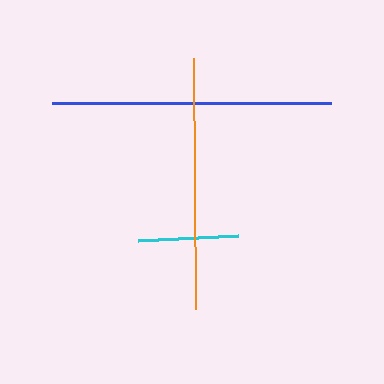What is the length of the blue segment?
The blue segment is approximately 279 pixels long.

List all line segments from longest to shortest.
From longest to shortest: blue, orange, cyan.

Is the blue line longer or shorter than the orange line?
The blue line is longer than the orange line.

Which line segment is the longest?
The blue line is the longest at approximately 279 pixels.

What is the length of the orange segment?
The orange segment is approximately 250 pixels long.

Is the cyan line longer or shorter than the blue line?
The blue line is longer than the cyan line.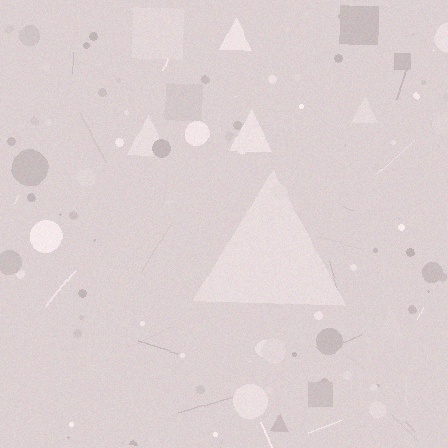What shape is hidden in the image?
A triangle is hidden in the image.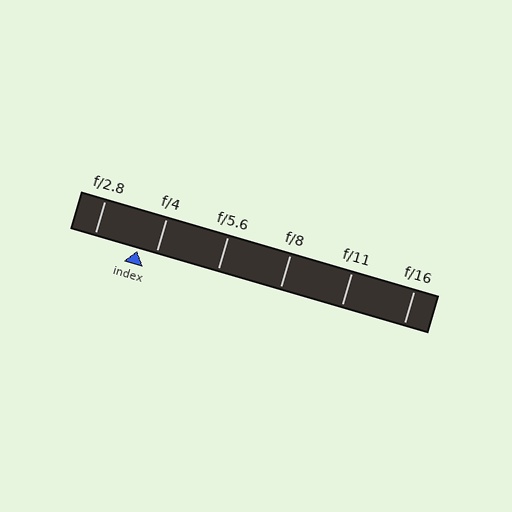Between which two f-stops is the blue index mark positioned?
The index mark is between f/2.8 and f/4.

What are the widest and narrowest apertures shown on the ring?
The widest aperture shown is f/2.8 and the narrowest is f/16.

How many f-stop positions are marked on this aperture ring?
There are 6 f-stop positions marked.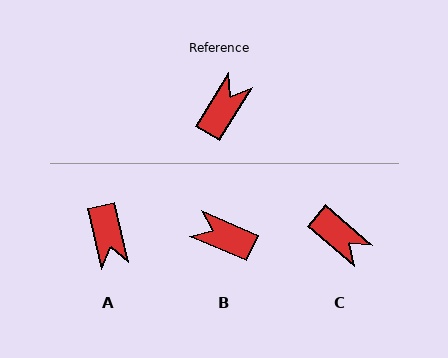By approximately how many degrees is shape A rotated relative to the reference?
Approximately 136 degrees clockwise.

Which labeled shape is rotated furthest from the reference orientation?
A, about 136 degrees away.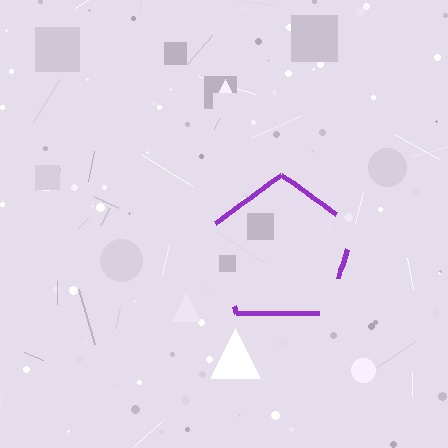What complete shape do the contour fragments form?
The contour fragments form a pentagon.